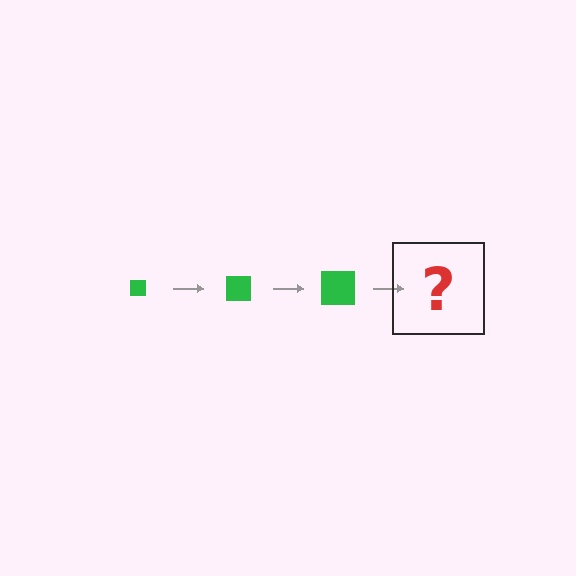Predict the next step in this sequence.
The next step is a green square, larger than the previous one.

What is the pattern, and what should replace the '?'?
The pattern is that the square gets progressively larger each step. The '?' should be a green square, larger than the previous one.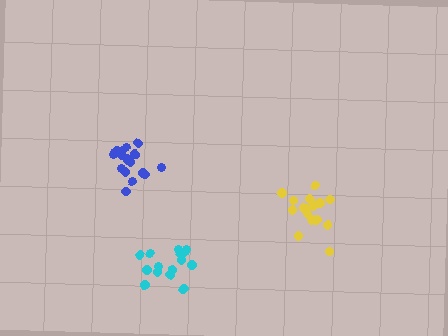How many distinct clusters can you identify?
There are 3 distinct clusters.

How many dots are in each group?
Group 1: 15 dots, Group 2: 17 dots, Group 3: 16 dots (48 total).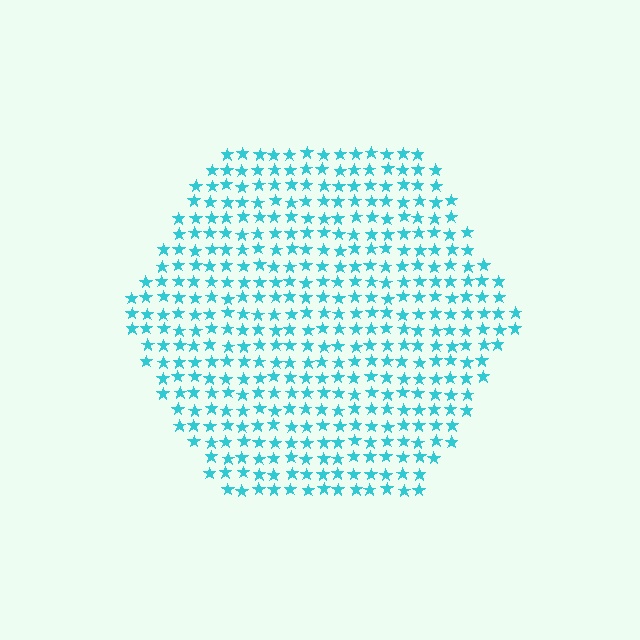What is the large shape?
The large shape is a hexagon.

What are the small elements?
The small elements are stars.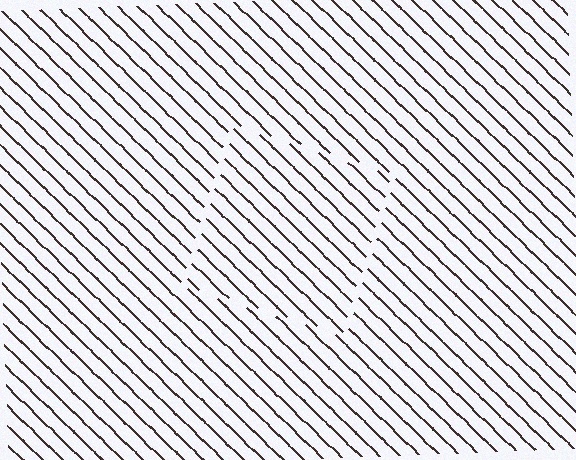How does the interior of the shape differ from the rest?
The interior of the shape contains the same grating, shifted by half a period — the contour is defined by the phase discontinuity where line-ends from the inner and outer gratings abut.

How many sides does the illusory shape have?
4 sides — the line-ends trace a square.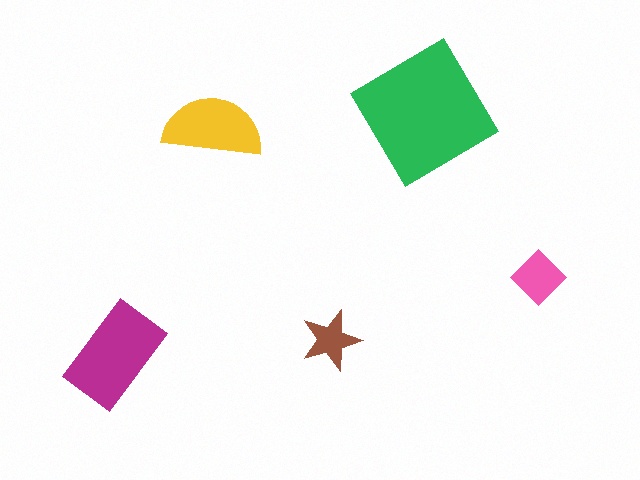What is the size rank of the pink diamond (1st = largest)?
4th.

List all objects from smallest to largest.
The brown star, the pink diamond, the yellow semicircle, the magenta rectangle, the green diamond.